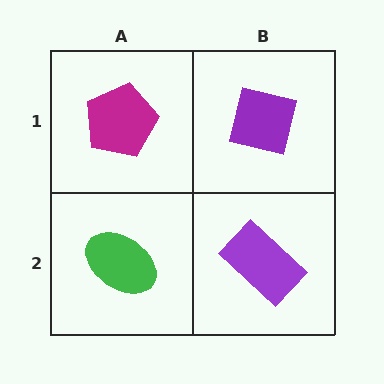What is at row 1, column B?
A purple square.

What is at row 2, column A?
A green ellipse.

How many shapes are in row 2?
2 shapes.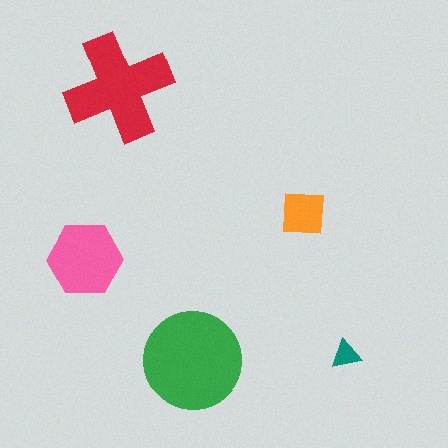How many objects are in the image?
There are 5 objects in the image.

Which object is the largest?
The green circle.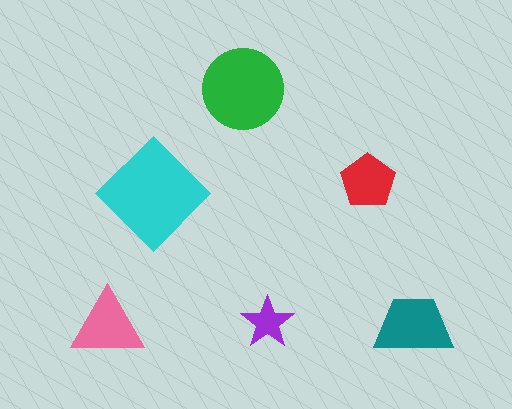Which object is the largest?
The cyan diamond.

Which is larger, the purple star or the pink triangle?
The pink triangle.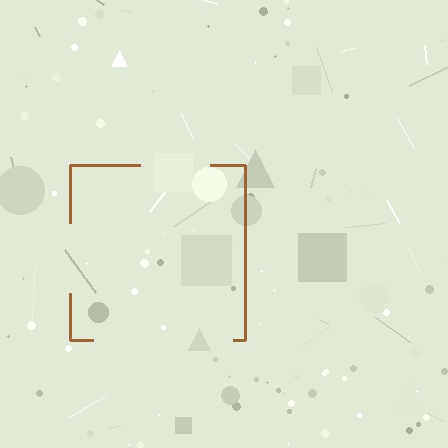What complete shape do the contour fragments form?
The contour fragments form a square.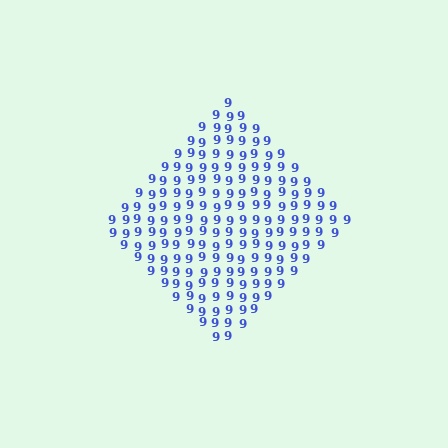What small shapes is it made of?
It is made of small digit 9's.